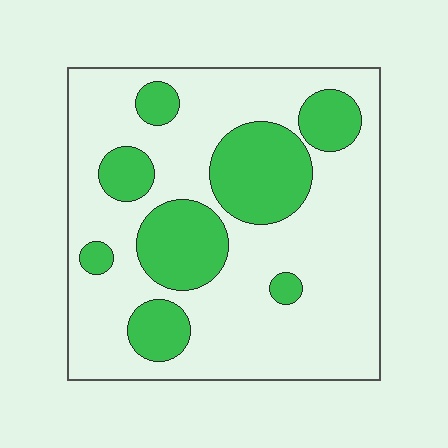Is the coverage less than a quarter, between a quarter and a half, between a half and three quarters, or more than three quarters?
Between a quarter and a half.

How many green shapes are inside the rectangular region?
8.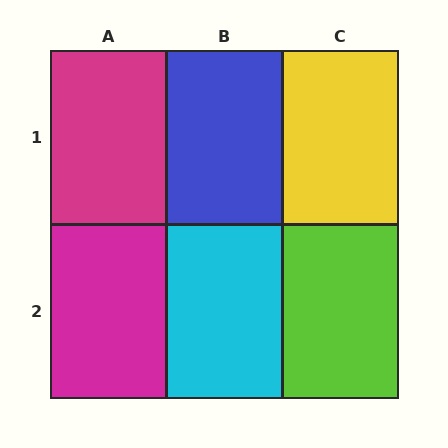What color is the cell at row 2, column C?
Lime.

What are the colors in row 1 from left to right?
Magenta, blue, yellow.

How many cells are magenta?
2 cells are magenta.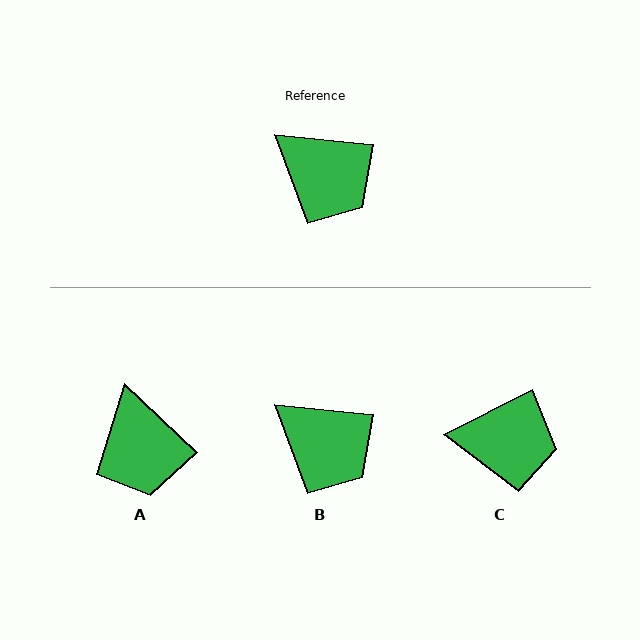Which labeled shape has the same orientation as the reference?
B.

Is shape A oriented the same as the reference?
No, it is off by about 37 degrees.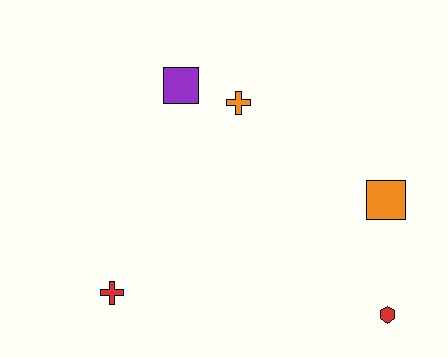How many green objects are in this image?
There are no green objects.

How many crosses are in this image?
There are 2 crosses.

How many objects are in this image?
There are 5 objects.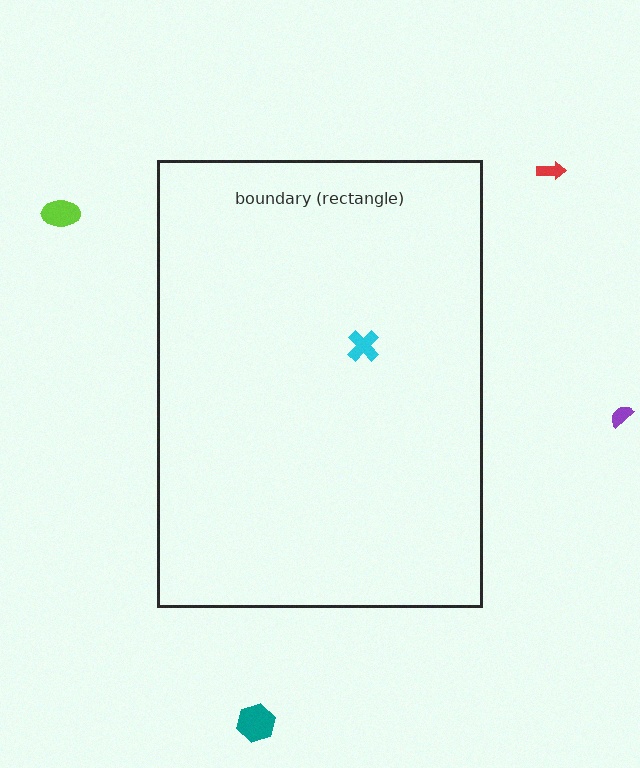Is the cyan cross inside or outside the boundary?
Inside.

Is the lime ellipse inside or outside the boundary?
Outside.